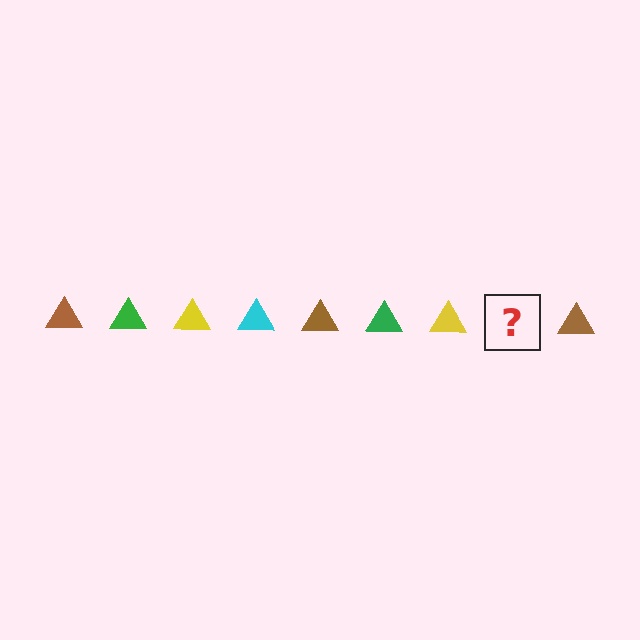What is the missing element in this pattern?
The missing element is a cyan triangle.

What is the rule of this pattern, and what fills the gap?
The rule is that the pattern cycles through brown, green, yellow, cyan triangles. The gap should be filled with a cyan triangle.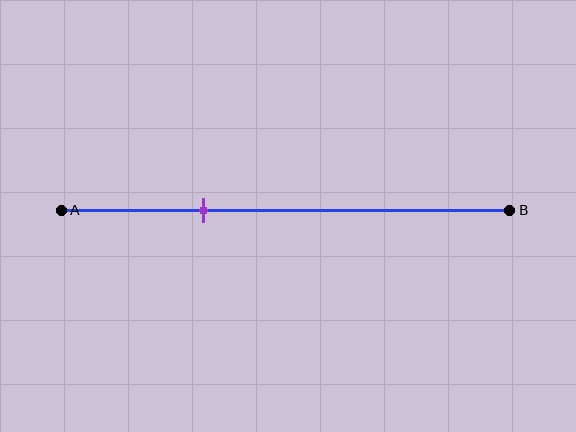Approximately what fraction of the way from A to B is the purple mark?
The purple mark is approximately 30% of the way from A to B.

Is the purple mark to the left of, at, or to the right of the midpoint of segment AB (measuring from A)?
The purple mark is to the left of the midpoint of segment AB.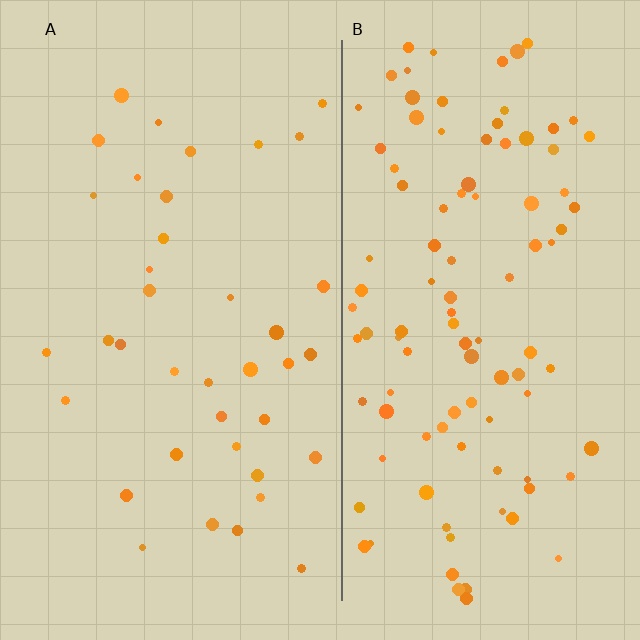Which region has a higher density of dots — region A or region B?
B (the right).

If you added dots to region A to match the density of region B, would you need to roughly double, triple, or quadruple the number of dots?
Approximately triple.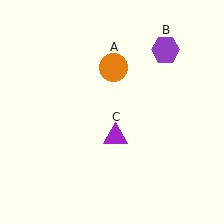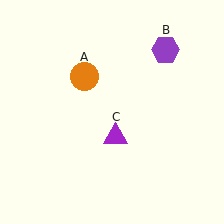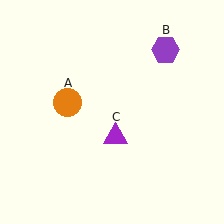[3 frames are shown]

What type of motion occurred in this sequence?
The orange circle (object A) rotated counterclockwise around the center of the scene.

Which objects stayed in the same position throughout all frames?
Purple hexagon (object B) and purple triangle (object C) remained stationary.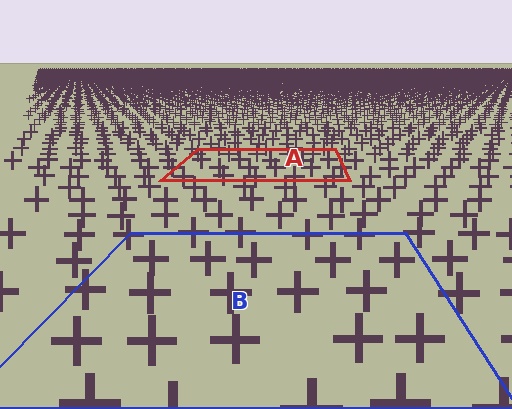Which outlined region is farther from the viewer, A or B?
Region A is farther from the viewer — the texture elements inside it appear smaller and more densely packed.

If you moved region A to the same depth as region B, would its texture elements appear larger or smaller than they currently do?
They would appear larger. At a closer depth, the same texture elements are projected at a bigger on-screen size.